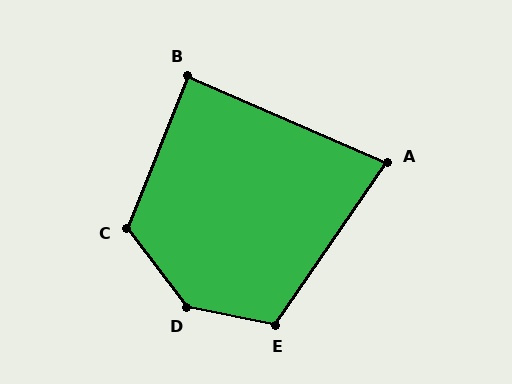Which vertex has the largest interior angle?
D, at approximately 139 degrees.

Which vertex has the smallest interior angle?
A, at approximately 79 degrees.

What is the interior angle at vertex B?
Approximately 89 degrees (approximately right).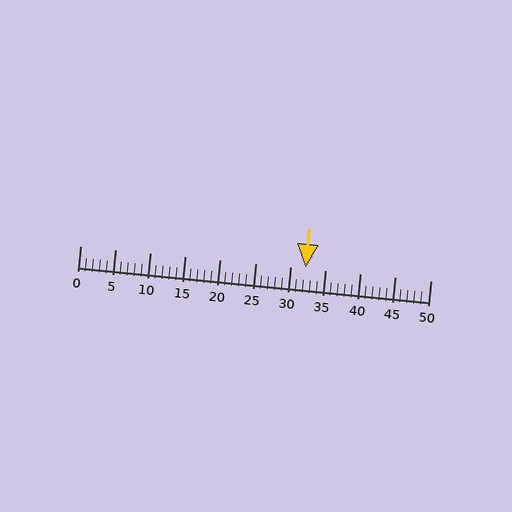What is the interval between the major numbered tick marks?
The major tick marks are spaced 5 units apart.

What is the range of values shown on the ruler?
The ruler shows values from 0 to 50.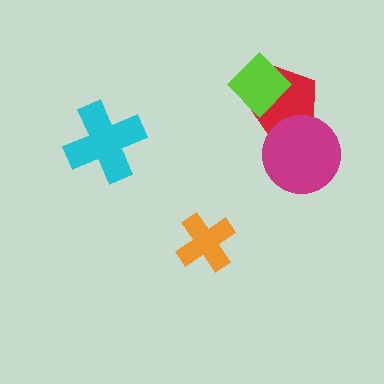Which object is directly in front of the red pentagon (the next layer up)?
The magenta circle is directly in front of the red pentagon.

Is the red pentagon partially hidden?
Yes, it is partially covered by another shape.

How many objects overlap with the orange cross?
0 objects overlap with the orange cross.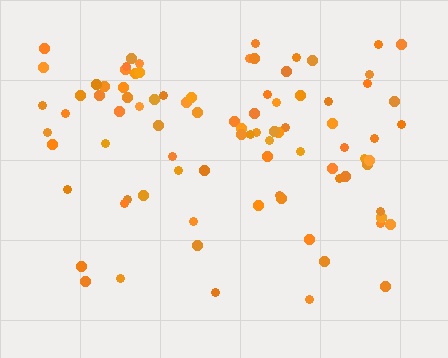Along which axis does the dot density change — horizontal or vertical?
Vertical.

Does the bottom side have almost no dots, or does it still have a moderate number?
Still a moderate number, just noticeably fewer than the top.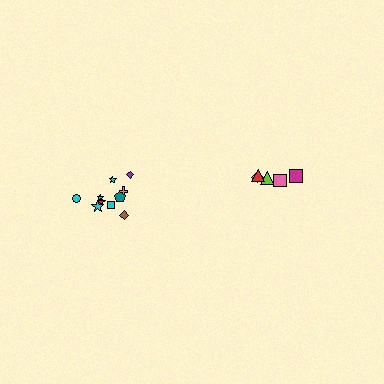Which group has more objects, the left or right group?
The left group.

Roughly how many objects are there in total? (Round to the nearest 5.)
Roughly 15 objects in total.